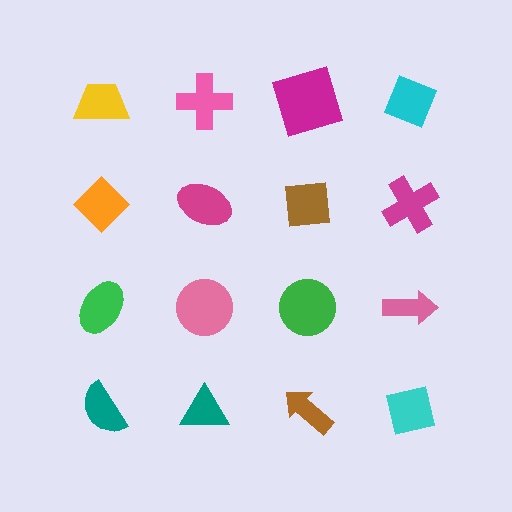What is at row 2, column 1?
An orange diamond.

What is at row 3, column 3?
A green circle.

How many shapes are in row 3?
4 shapes.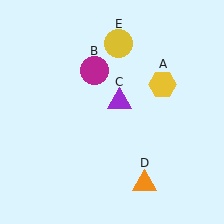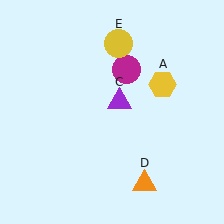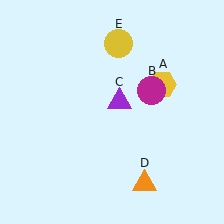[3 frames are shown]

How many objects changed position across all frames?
1 object changed position: magenta circle (object B).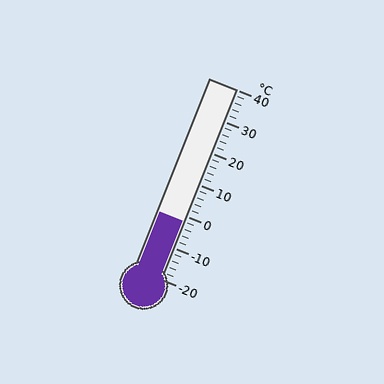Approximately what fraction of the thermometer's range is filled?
The thermometer is filled to approximately 30% of its range.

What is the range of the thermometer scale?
The thermometer scale ranges from -20°C to 40°C.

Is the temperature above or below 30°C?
The temperature is below 30°C.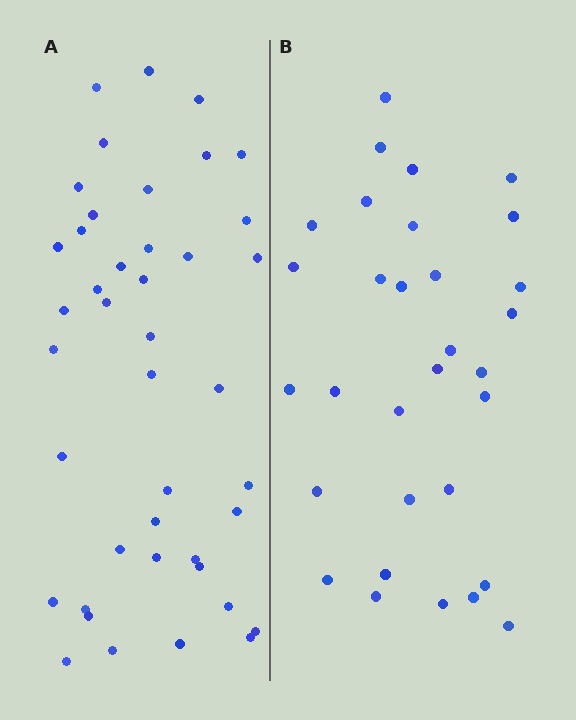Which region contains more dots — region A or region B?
Region A (the left region) has more dots.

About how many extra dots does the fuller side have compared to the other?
Region A has roughly 12 or so more dots than region B.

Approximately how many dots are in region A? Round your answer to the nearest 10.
About 40 dots. (The exact count is 42, which rounds to 40.)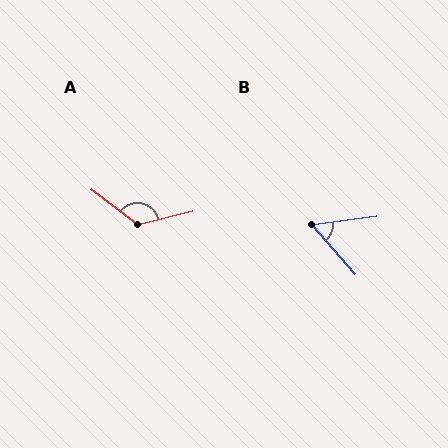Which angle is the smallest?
B, at approximately 56 degrees.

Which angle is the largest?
A, at approximately 129 degrees.